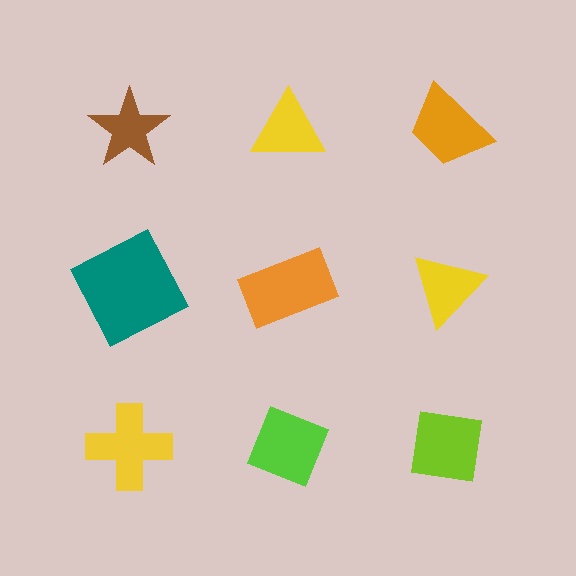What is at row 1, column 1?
A brown star.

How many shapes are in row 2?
3 shapes.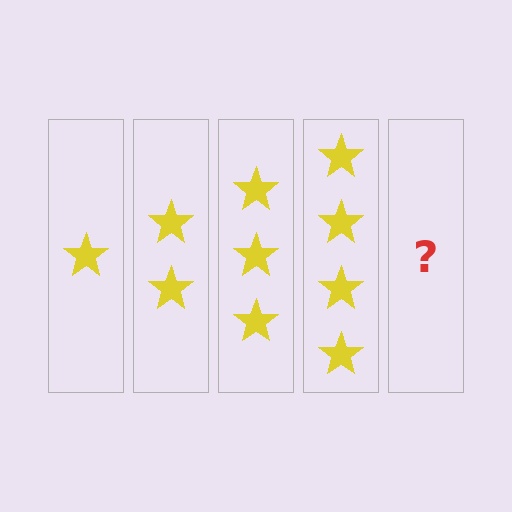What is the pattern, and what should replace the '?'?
The pattern is that each step adds one more star. The '?' should be 5 stars.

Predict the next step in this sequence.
The next step is 5 stars.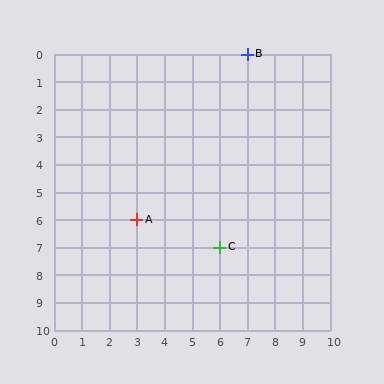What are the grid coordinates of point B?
Point B is at grid coordinates (7, 0).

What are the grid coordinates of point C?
Point C is at grid coordinates (6, 7).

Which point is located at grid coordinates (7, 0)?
Point B is at (7, 0).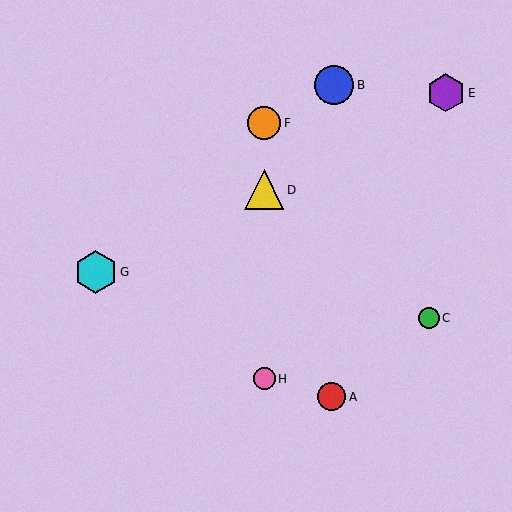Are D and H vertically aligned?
Yes, both are at x≈264.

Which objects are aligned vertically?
Objects D, F, H are aligned vertically.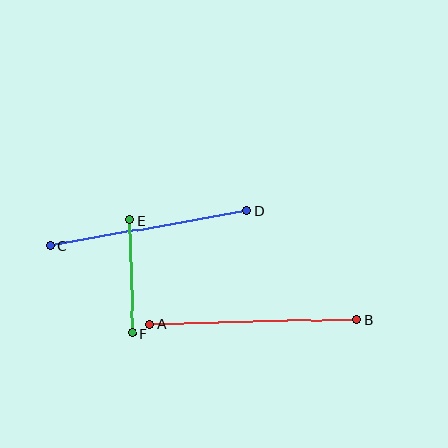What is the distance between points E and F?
The distance is approximately 113 pixels.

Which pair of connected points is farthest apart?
Points A and B are farthest apart.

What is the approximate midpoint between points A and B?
The midpoint is at approximately (254, 322) pixels.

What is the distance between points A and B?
The distance is approximately 207 pixels.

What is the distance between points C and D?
The distance is approximately 200 pixels.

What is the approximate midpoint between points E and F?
The midpoint is at approximately (131, 277) pixels.